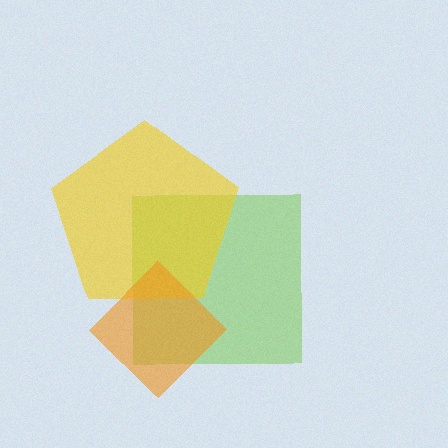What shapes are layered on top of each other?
The layered shapes are: a lime square, a yellow pentagon, an orange diamond.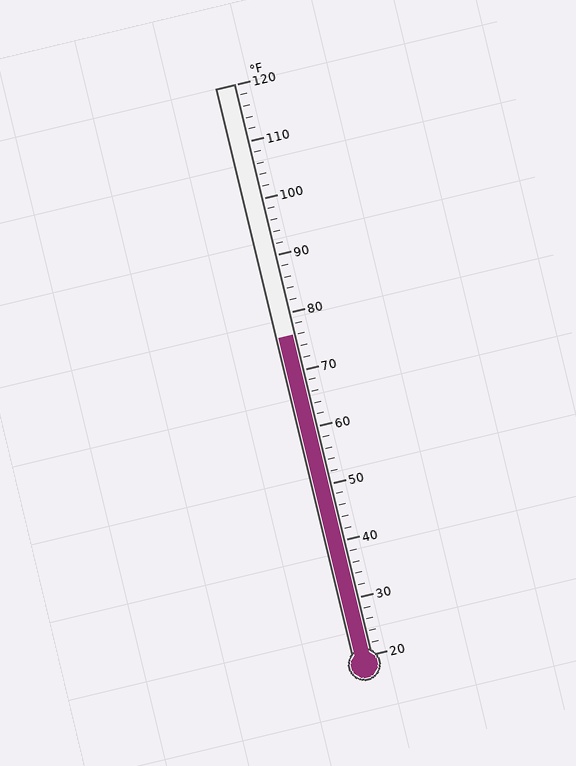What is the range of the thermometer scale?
The thermometer scale ranges from 20°F to 120°F.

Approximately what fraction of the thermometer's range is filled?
The thermometer is filled to approximately 55% of its range.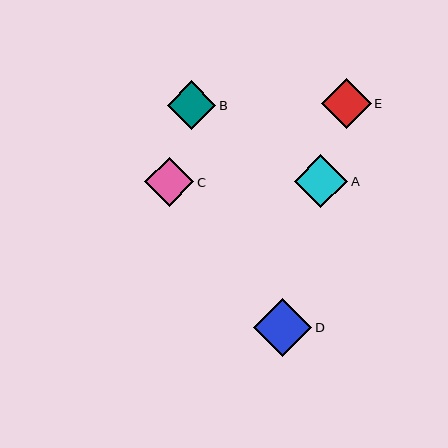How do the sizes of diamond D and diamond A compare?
Diamond D and diamond A are approximately the same size.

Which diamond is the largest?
Diamond D is the largest with a size of approximately 58 pixels.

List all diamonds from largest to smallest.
From largest to smallest: D, A, E, C, B.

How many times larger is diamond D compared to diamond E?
Diamond D is approximately 1.2 times the size of diamond E.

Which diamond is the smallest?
Diamond B is the smallest with a size of approximately 48 pixels.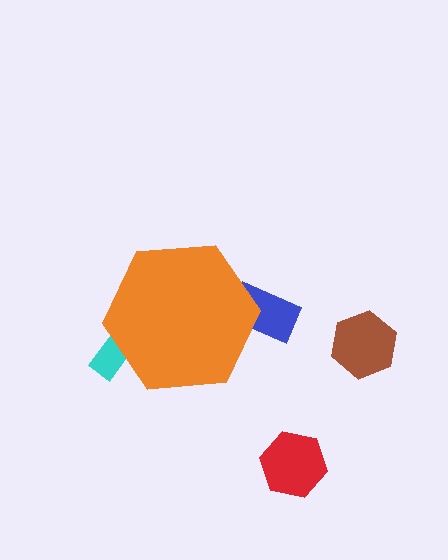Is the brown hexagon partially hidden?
No, the brown hexagon is fully visible.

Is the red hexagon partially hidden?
No, the red hexagon is fully visible.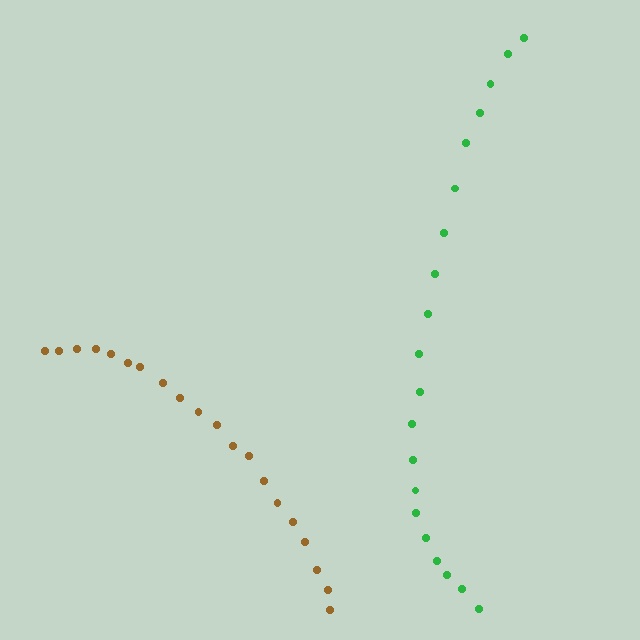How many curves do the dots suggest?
There are 2 distinct paths.